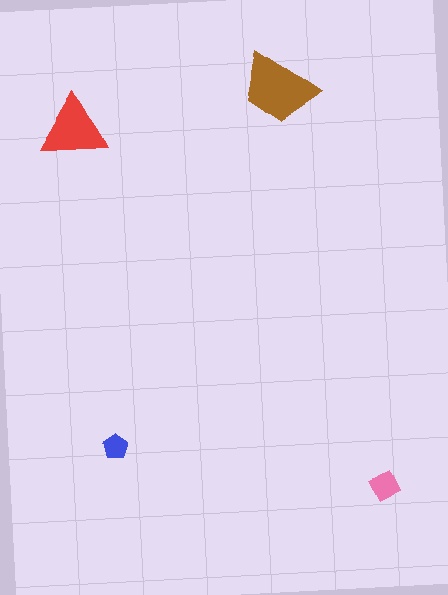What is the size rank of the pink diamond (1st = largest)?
3rd.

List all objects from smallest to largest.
The blue pentagon, the pink diamond, the red triangle, the brown trapezoid.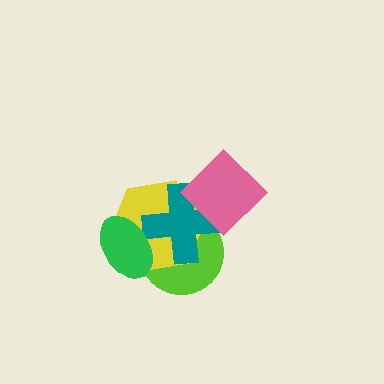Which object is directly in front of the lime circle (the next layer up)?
The yellow hexagon is directly in front of the lime circle.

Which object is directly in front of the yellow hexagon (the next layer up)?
The teal cross is directly in front of the yellow hexagon.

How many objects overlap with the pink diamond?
3 objects overlap with the pink diamond.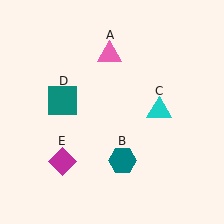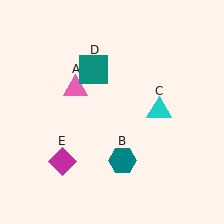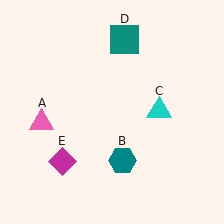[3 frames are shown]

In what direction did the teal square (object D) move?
The teal square (object D) moved up and to the right.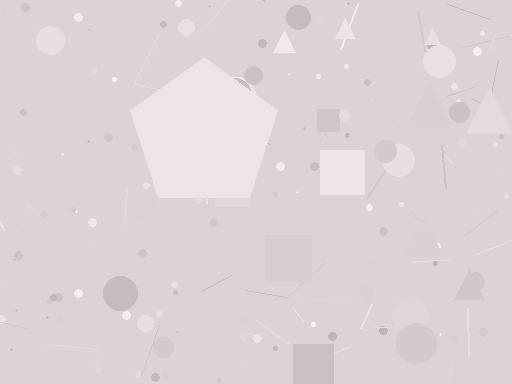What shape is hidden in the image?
A pentagon is hidden in the image.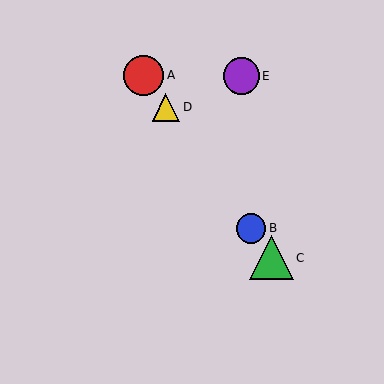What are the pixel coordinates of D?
Object D is at (166, 107).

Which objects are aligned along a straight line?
Objects A, B, C, D are aligned along a straight line.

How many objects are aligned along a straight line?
4 objects (A, B, C, D) are aligned along a straight line.